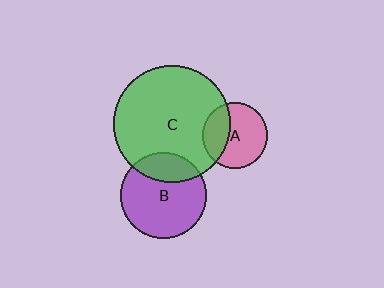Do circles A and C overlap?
Yes.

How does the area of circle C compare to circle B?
Approximately 1.9 times.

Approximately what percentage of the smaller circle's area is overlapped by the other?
Approximately 35%.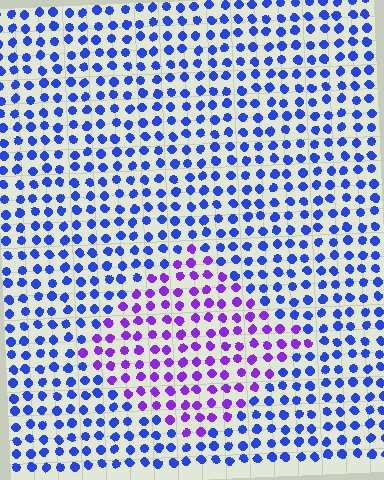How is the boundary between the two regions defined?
The boundary is defined purely by a slight shift in hue (about 45 degrees). Spacing, size, and orientation are identical on both sides.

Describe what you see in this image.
The image is filled with small blue elements in a uniform arrangement. A diamond-shaped region is visible where the elements are tinted to a slightly different hue, forming a subtle color boundary.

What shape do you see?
I see a diamond.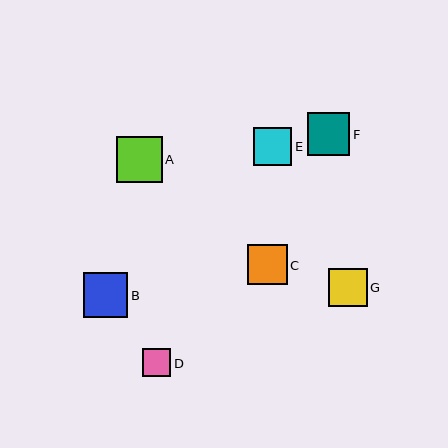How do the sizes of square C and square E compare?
Square C and square E are approximately the same size.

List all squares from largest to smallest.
From largest to smallest: A, B, F, C, E, G, D.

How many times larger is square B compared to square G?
Square B is approximately 1.2 times the size of square G.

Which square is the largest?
Square A is the largest with a size of approximately 46 pixels.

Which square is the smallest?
Square D is the smallest with a size of approximately 28 pixels.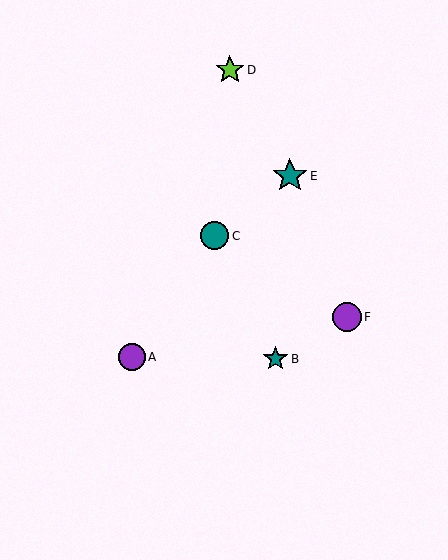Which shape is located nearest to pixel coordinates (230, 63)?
The lime star (labeled D) at (230, 70) is nearest to that location.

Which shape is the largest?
The teal star (labeled E) is the largest.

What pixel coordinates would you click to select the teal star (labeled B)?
Click at (275, 359) to select the teal star B.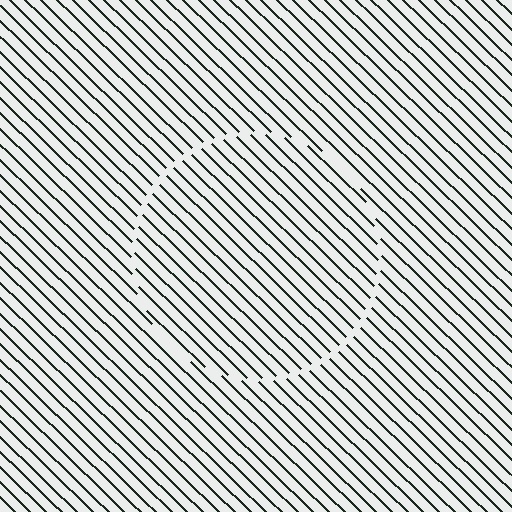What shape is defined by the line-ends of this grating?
An illusory circle. The interior of the shape contains the same grating, shifted by half a period — the contour is defined by the phase discontinuity where line-ends from the inner and outer gratings abut.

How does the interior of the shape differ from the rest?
The interior of the shape contains the same grating, shifted by half a period — the contour is defined by the phase discontinuity where line-ends from the inner and outer gratings abut.